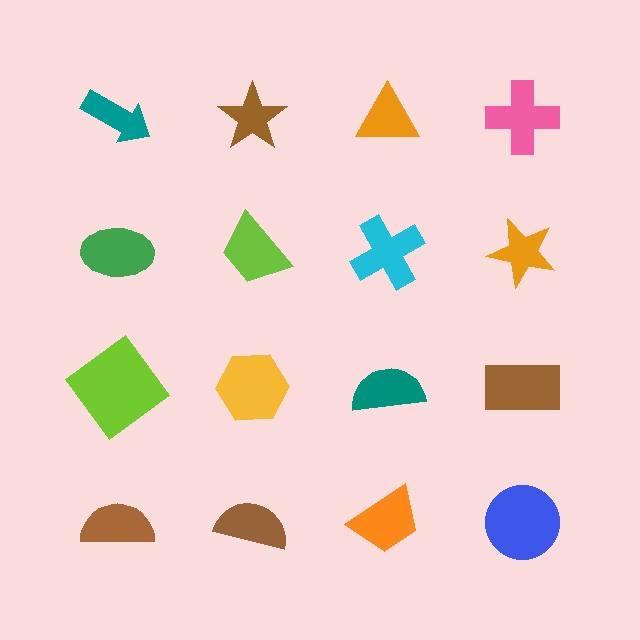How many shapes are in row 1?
4 shapes.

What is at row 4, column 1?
A brown semicircle.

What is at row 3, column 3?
A teal semicircle.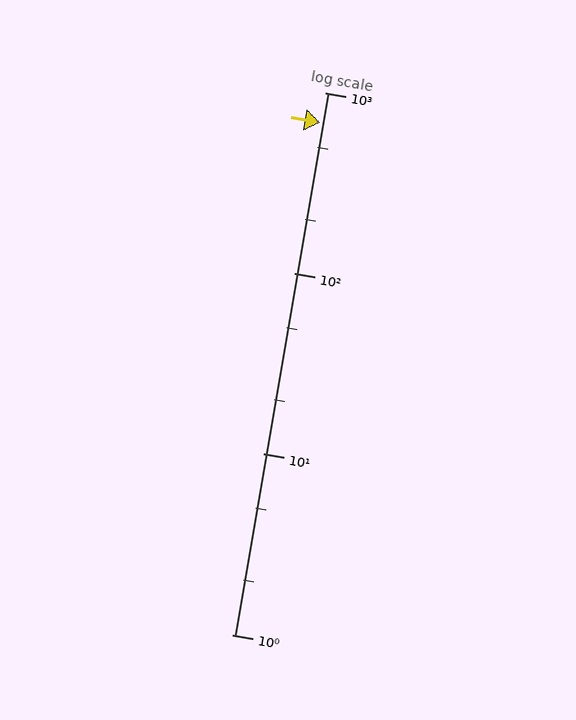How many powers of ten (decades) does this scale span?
The scale spans 3 decades, from 1 to 1000.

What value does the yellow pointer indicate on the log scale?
The pointer indicates approximately 680.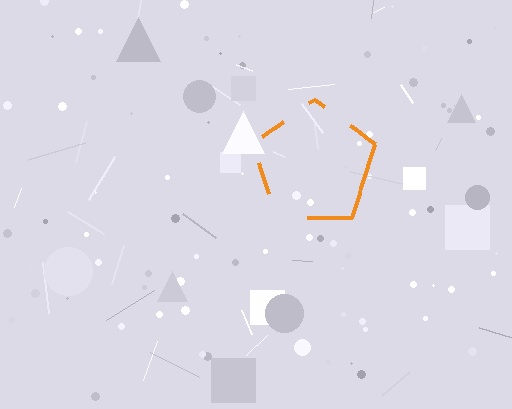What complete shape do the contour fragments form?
The contour fragments form a pentagon.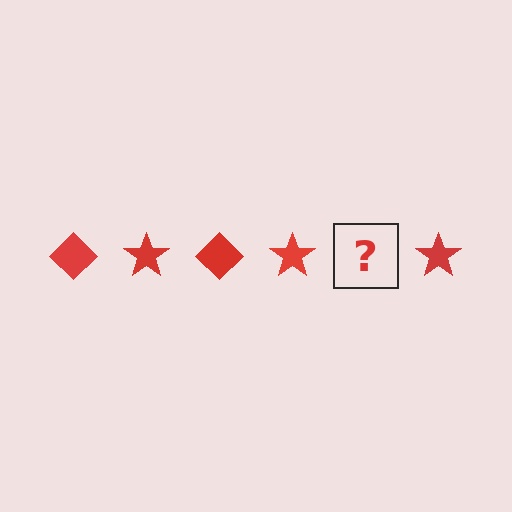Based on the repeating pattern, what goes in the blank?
The blank should be a red diamond.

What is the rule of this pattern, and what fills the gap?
The rule is that the pattern cycles through diamond, star shapes in red. The gap should be filled with a red diamond.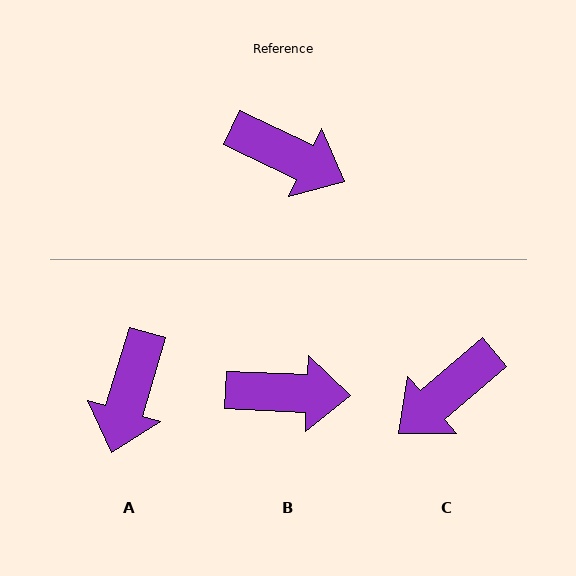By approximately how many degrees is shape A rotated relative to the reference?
Approximately 81 degrees clockwise.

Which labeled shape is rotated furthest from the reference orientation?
C, about 114 degrees away.